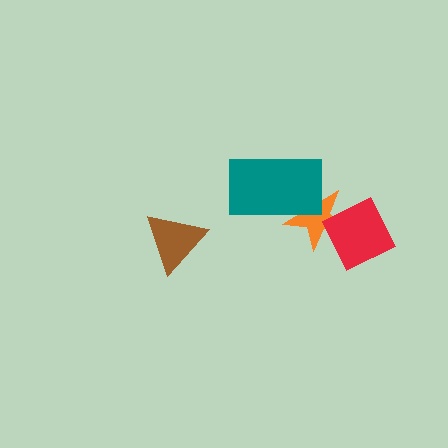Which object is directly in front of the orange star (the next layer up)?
The teal rectangle is directly in front of the orange star.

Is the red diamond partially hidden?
No, no other shape covers it.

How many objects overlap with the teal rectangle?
1 object overlaps with the teal rectangle.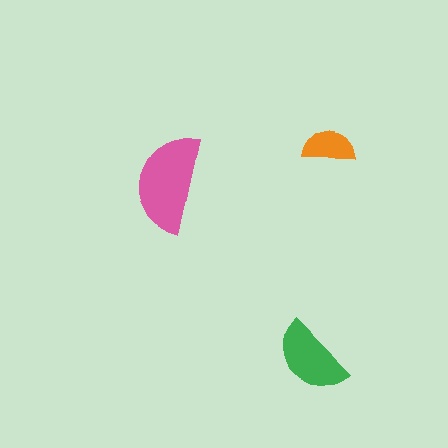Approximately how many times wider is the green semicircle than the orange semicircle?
About 1.5 times wider.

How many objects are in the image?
There are 3 objects in the image.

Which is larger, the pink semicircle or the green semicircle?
The pink one.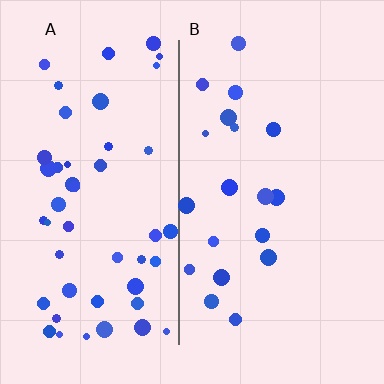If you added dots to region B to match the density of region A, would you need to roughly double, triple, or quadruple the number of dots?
Approximately triple.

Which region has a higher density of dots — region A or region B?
A (the left).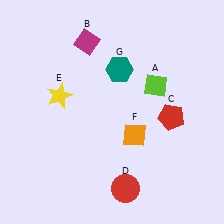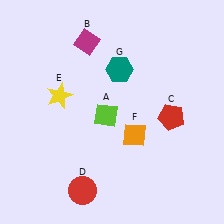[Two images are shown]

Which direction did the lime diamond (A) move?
The lime diamond (A) moved left.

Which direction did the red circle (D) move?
The red circle (D) moved left.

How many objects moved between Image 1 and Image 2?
2 objects moved between the two images.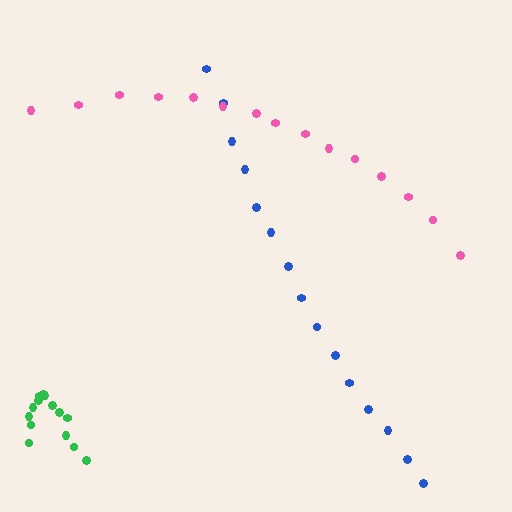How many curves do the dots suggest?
There are 3 distinct paths.